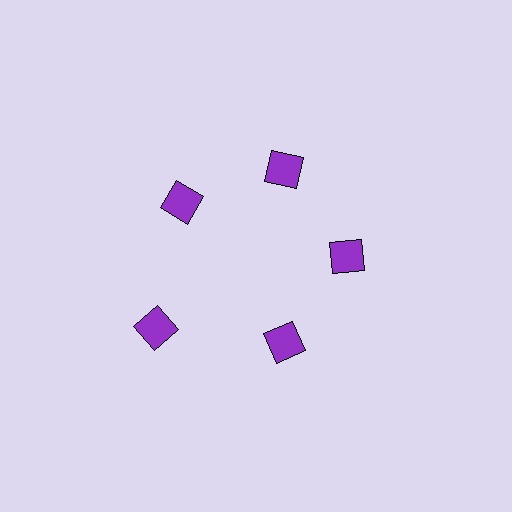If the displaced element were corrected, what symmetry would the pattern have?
It would have 5-fold rotational symmetry — the pattern would map onto itself every 72 degrees.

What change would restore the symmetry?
The symmetry would be restored by moving it inward, back onto the ring so that all 5 diamonds sit at equal angles and equal distance from the center.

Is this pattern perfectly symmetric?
No. The 5 purple diamonds are arranged in a ring, but one element near the 8 o'clock position is pushed outward from the center, breaking the 5-fold rotational symmetry.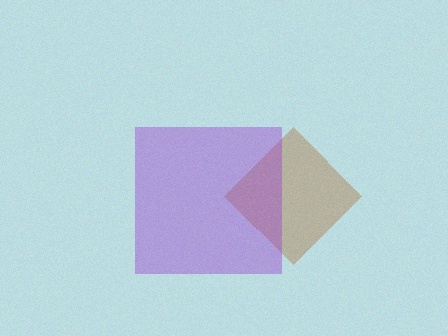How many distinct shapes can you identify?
There are 2 distinct shapes: a brown diamond, a purple square.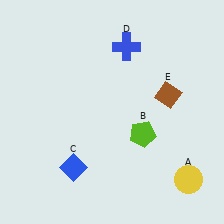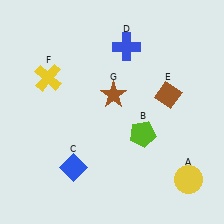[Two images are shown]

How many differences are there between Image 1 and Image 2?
There are 2 differences between the two images.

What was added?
A yellow cross (F), a brown star (G) were added in Image 2.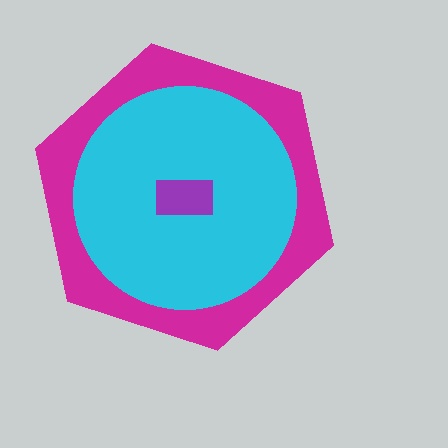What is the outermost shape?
The magenta hexagon.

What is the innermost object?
The purple rectangle.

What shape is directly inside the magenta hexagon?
The cyan circle.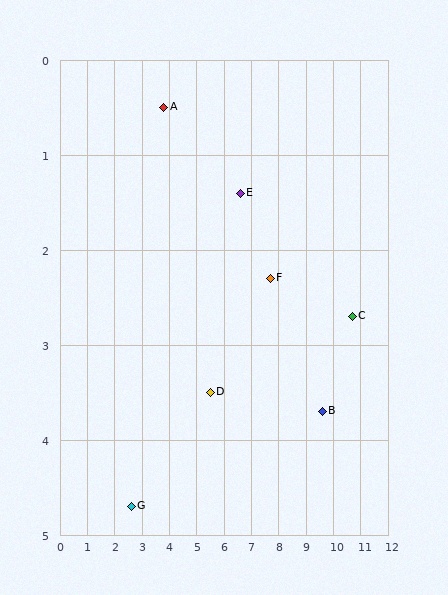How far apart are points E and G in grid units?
Points E and G are about 5.2 grid units apart.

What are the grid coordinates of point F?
Point F is at approximately (7.7, 2.3).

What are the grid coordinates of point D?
Point D is at approximately (5.5, 3.5).